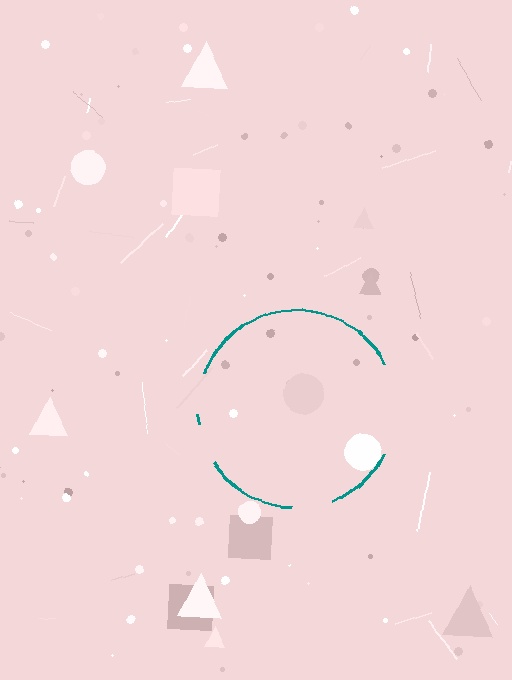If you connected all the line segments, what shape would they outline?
They would outline a circle.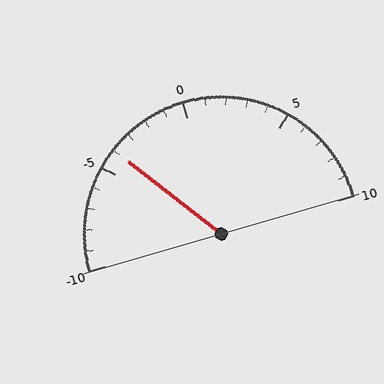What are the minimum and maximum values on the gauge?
The gauge ranges from -10 to 10.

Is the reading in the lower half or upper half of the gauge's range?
The reading is in the lower half of the range (-10 to 10).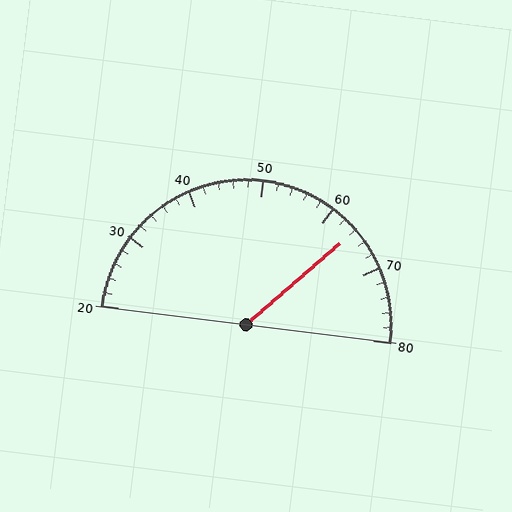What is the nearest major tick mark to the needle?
The nearest major tick mark is 60.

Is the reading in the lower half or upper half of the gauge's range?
The reading is in the upper half of the range (20 to 80).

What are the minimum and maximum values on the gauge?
The gauge ranges from 20 to 80.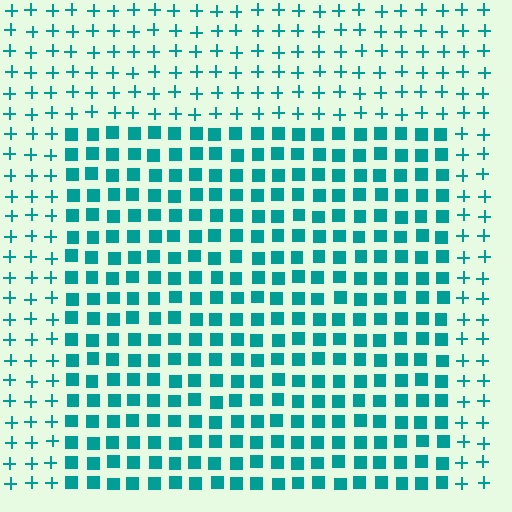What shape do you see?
I see a rectangle.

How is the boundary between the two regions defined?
The boundary is defined by a change in element shape: squares inside vs. plus signs outside. All elements share the same color and spacing.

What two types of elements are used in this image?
The image uses squares inside the rectangle region and plus signs outside it.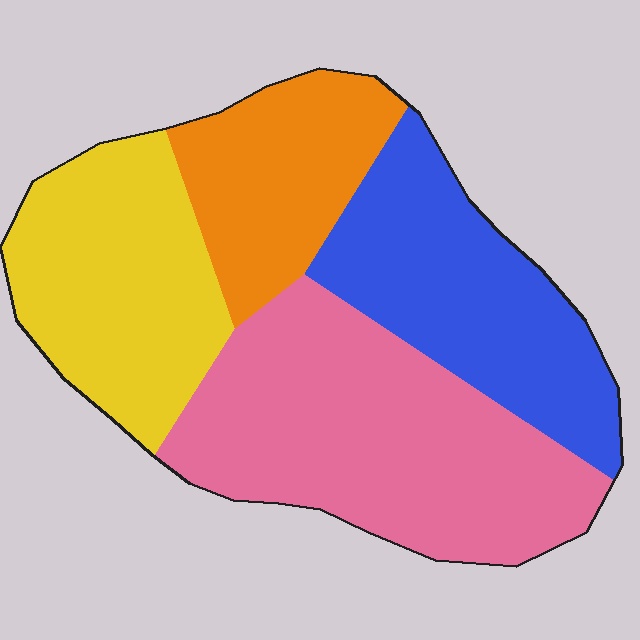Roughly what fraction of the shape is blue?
Blue covers around 25% of the shape.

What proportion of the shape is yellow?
Yellow takes up about one quarter (1/4) of the shape.